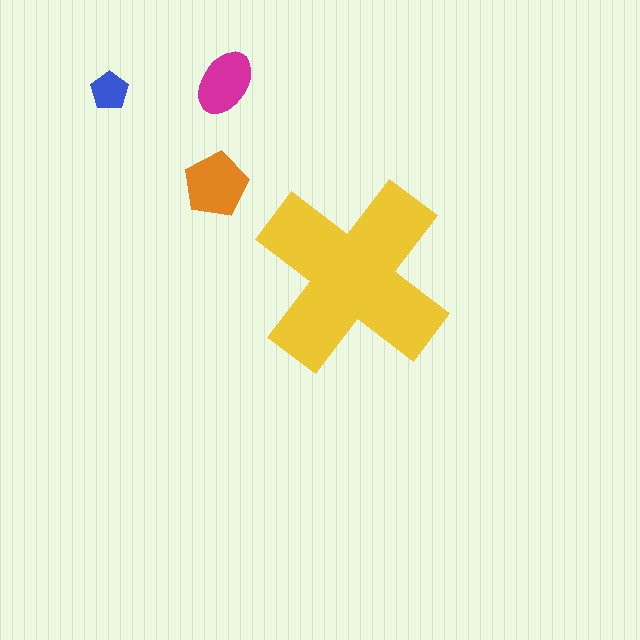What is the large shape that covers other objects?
A yellow cross.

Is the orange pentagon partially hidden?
No, the orange pentagon is fully visible.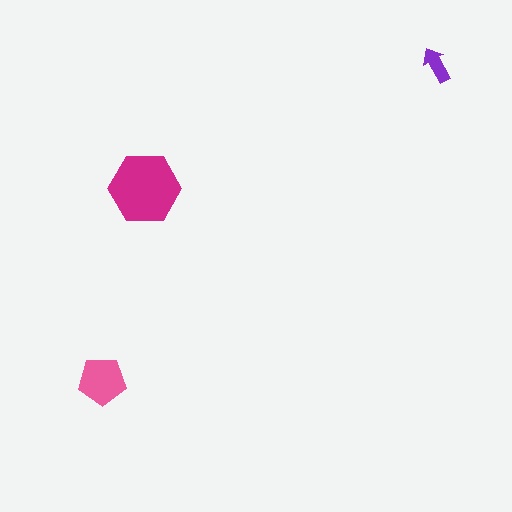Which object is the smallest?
The purple arrow.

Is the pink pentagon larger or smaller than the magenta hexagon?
Smaller.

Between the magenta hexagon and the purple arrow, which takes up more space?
The magenta hexagon.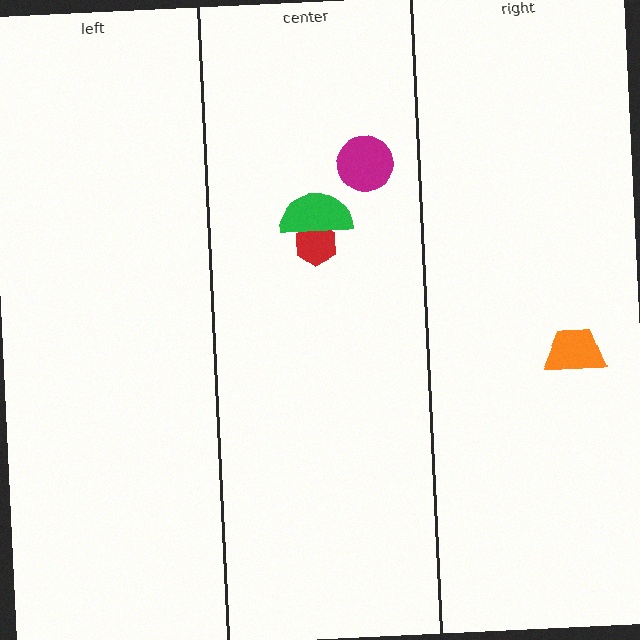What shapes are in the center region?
The red hexagon, the green semicircle, the magenta circle.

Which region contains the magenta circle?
The center region.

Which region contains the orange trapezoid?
The right region.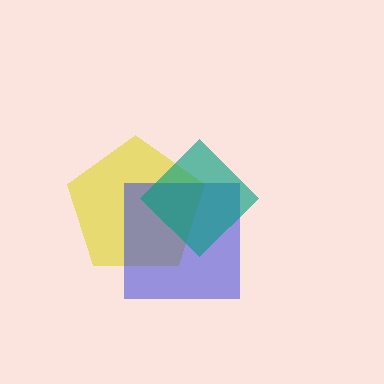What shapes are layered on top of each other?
The layered shapes are: a yellow pentagon, a blue square, a teal diamond.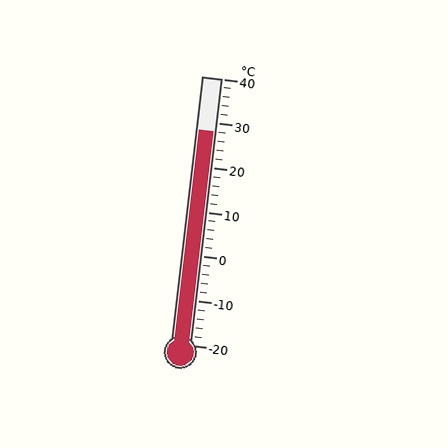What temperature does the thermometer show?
The thermometer shows approximately 28°C.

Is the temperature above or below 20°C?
The temperature is above 20°C.